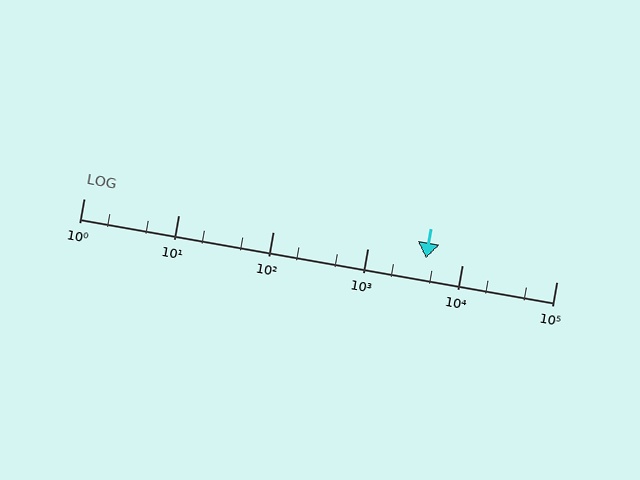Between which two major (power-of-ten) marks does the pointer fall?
The pointer is between 1000 and 10000.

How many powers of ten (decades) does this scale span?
The scale spans 5 decades, from 1 to 100000.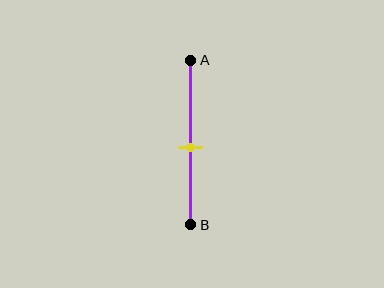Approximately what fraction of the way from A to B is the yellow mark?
The yellow mark is approximately 55% of the way from A to B.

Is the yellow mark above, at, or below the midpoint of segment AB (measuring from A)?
The yellow mark is below the midpoint of segment AB.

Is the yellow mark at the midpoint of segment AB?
No, the mark is at about 55% from A, not at the 50% midpoint.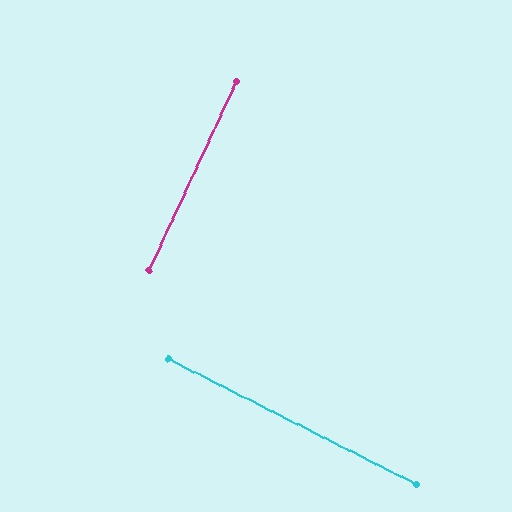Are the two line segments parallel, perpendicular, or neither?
Perpendicular — they meet at approximately 88°.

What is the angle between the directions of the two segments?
Approximately 88 degrees.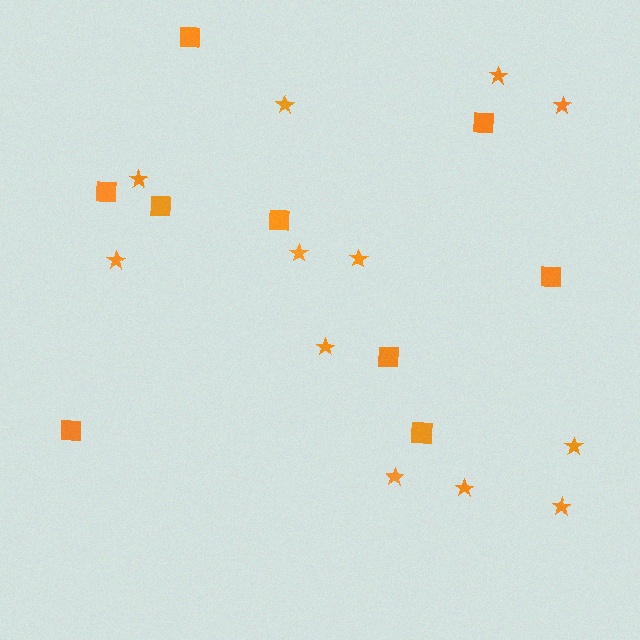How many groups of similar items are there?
There are 2 groups: one group of squares (9) and one group of stars (12).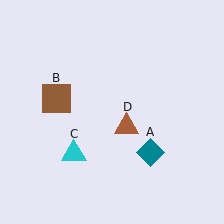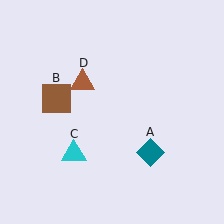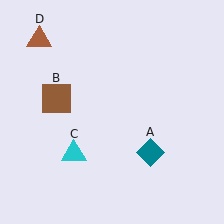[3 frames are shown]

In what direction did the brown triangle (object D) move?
The brown triangle (object D) moved up and to the left.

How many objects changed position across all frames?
1 object changed position: brown triangle (object D).